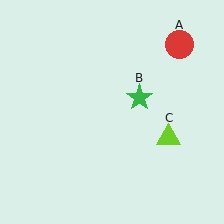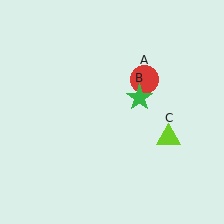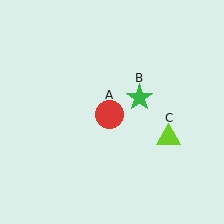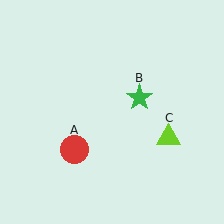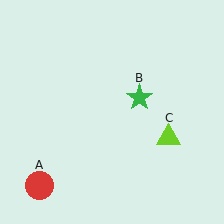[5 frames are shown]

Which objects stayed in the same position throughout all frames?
Green star (object B) and lime triangle (object C) remained stationary.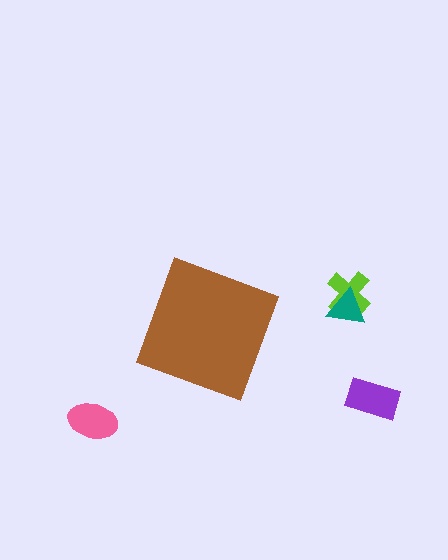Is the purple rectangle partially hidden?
No, the purple rectangle is fully visible.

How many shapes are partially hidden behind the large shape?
0 shapes are partially hidden.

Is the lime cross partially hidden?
No, the lime cross is fully visible.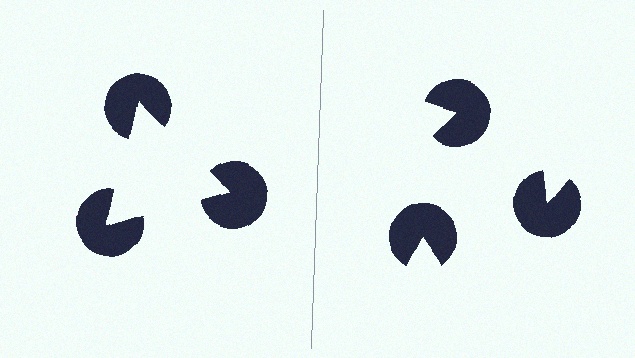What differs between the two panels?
The pac-man discs are positioned identically on both sides; only the wedge orientations differ. On the left they align to a triangle; on the right they are misaligned.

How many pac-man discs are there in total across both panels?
6 — 3 on each side.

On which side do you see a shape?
An illusory triangle appears on the left side. On the right side the wedge cuts are rotated, so no coherent shape forms.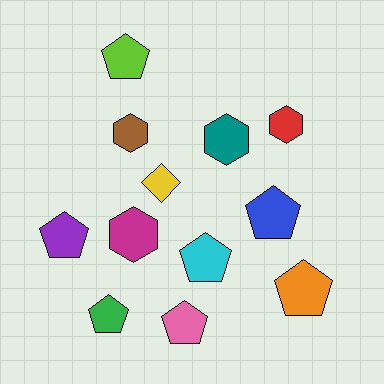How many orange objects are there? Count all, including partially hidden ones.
There is 1 orange object.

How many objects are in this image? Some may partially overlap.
There are 12 objects.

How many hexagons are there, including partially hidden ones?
There are 4 hexagons.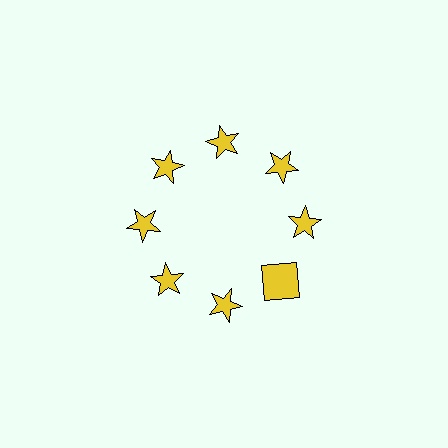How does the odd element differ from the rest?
It has a different shape: square instead of star.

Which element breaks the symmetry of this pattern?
The yellow square at roughly the 4 o'clock position breaks the symmetry. All other shapes are yellow stars.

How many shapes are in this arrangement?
There are 8 shapes arranged in a ring pattern.